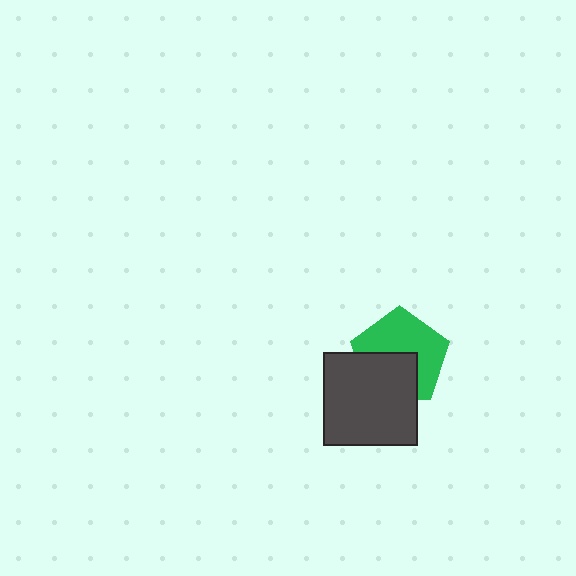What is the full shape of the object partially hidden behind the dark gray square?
The partially hidden object is a green pentagon.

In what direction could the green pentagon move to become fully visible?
The green pentagon could move up. That would shift it out from behind the dark gray square entirely.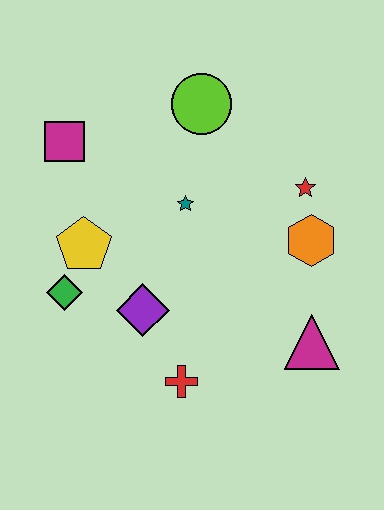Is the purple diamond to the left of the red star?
Yes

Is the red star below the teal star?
No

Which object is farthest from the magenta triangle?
The magenta square is farthest from the magenta triangle.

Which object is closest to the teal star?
The lime circle is closest to the teal star.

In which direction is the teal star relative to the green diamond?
The teal star is to the right of the green diamond.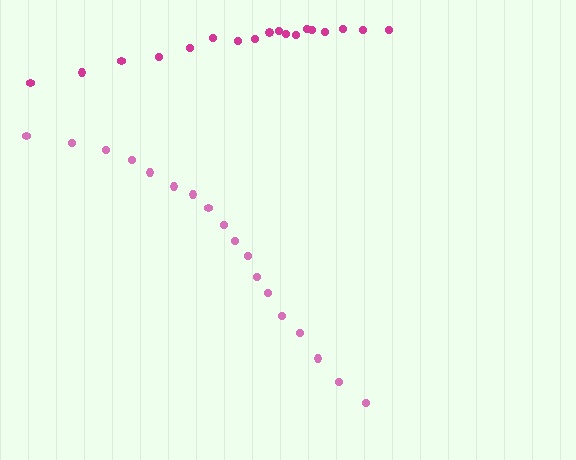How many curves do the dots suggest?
There are 2 distinct paths.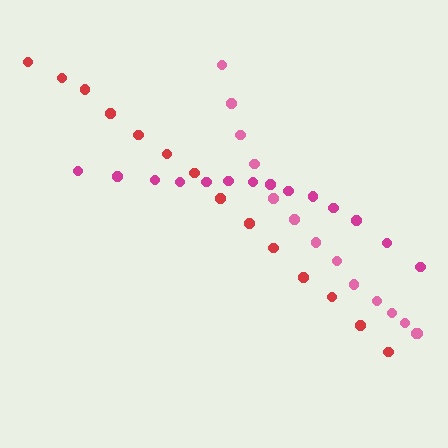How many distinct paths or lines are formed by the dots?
There are 3 distinct paths.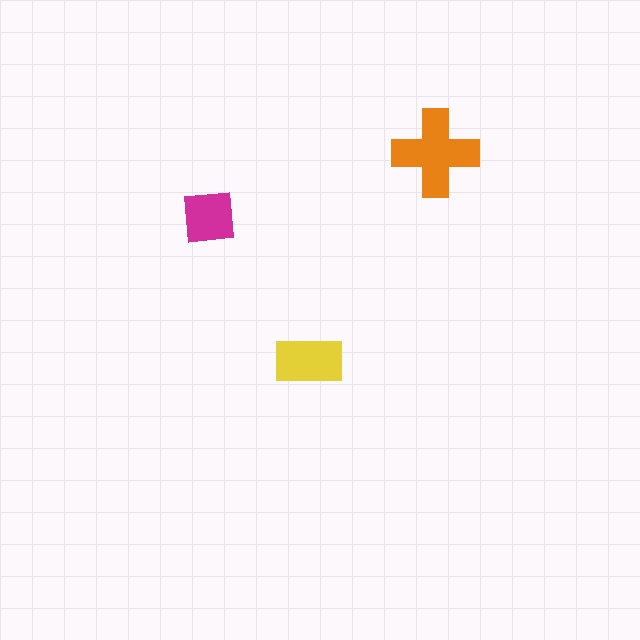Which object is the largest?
The orange cross.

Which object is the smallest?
The magenta square.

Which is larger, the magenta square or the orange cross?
The orange cross.